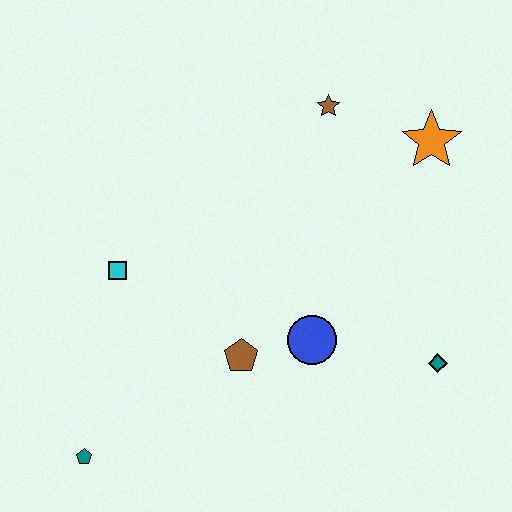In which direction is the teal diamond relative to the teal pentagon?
The teal diamond is to the right of the teal pentagon.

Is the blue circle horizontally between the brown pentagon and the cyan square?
No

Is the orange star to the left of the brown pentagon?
No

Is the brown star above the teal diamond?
Yes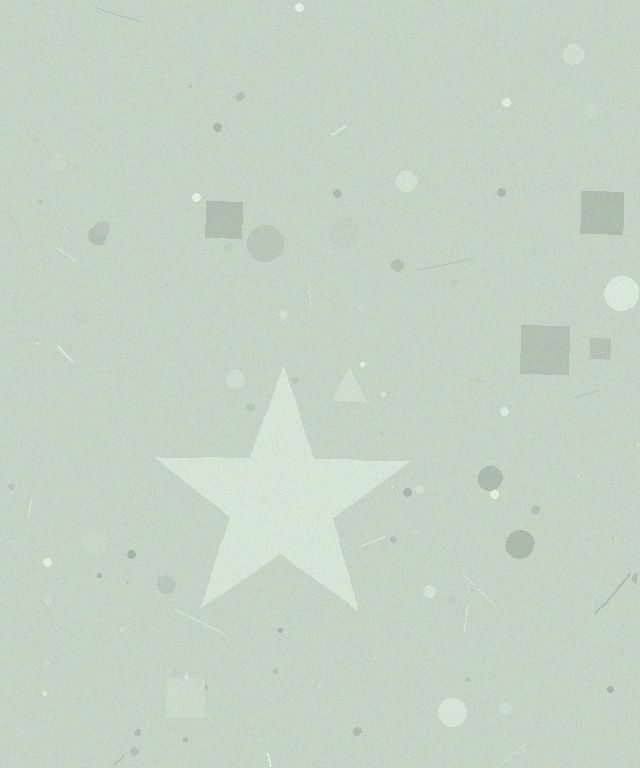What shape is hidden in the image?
A star is hidden in the image.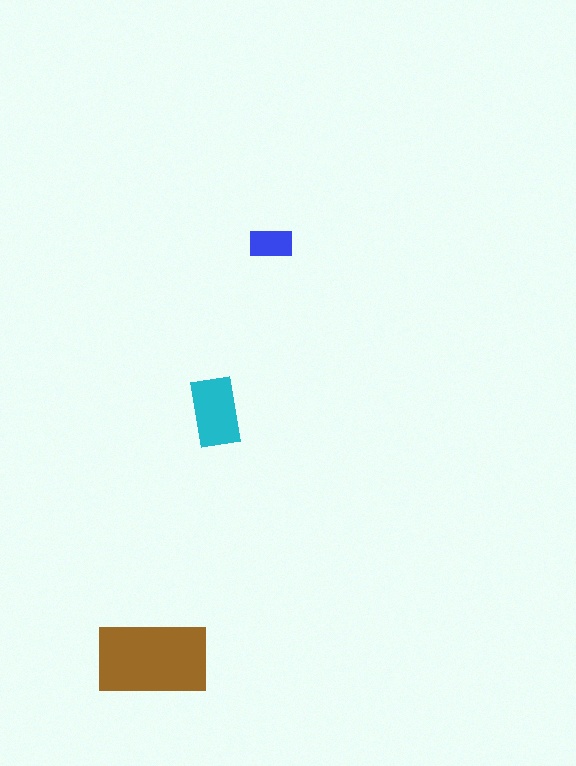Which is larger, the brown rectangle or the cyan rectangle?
The brown one.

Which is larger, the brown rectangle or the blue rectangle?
The brown one.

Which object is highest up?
The blue rectangle is topmost.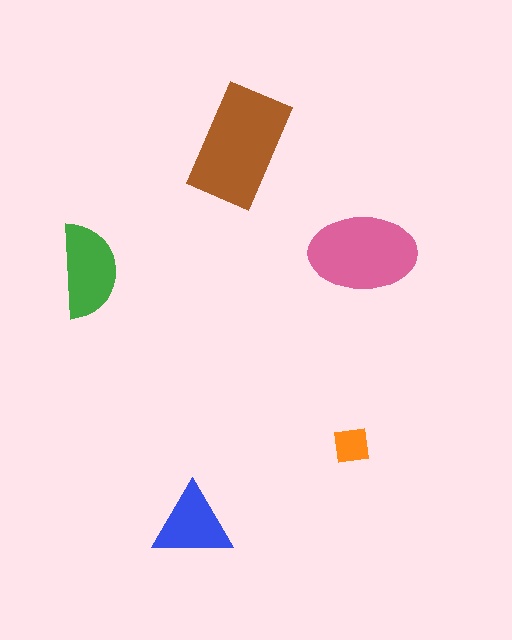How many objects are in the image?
There are 5 objects in the image.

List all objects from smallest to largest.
The orange square, the blue triangle, the green semicircle, the pink ellipse, the brown rectangle.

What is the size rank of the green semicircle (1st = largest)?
3rd.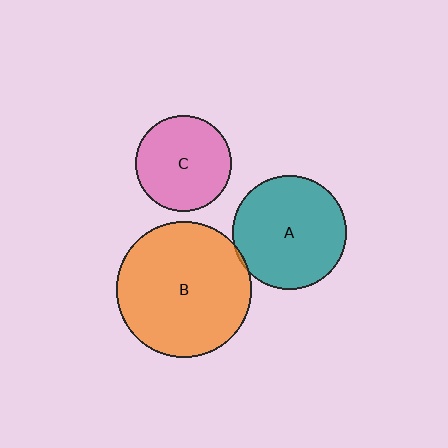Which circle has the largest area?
Circle B (orange).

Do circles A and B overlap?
Yes.